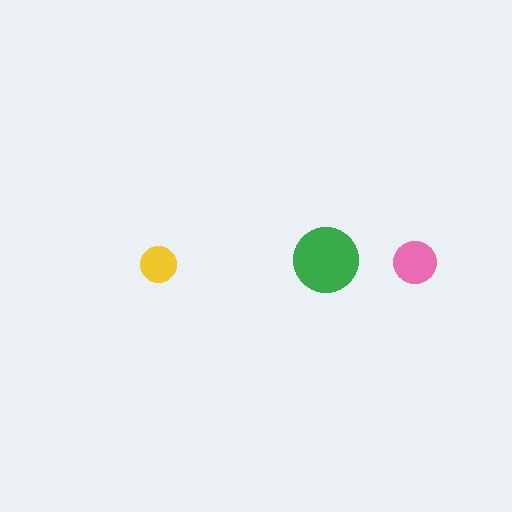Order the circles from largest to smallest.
the green one, the pink one, the yellow one.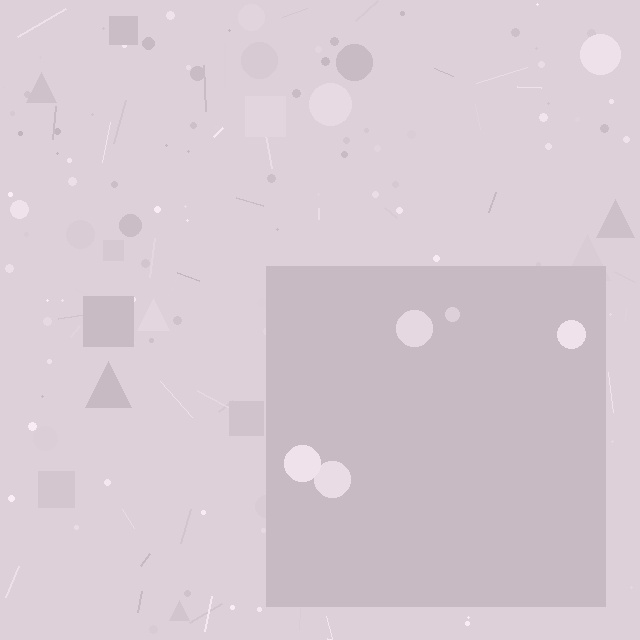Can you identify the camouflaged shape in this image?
The camouflaged shape is a square.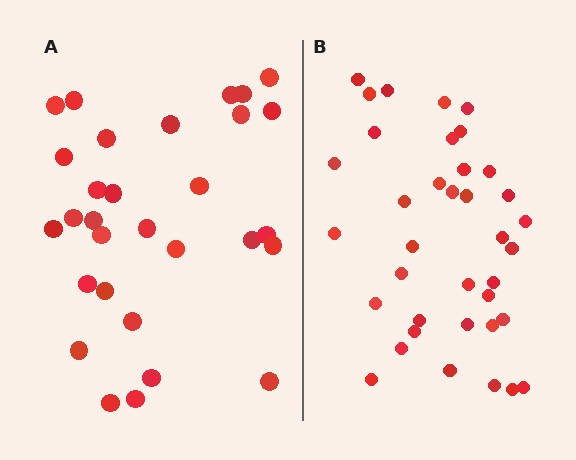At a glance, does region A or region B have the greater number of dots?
Region B (the right region) has more dots.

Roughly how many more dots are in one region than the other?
Region B has roughly 8 or so more dots than region A.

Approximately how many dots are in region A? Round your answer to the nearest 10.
About 30 dots.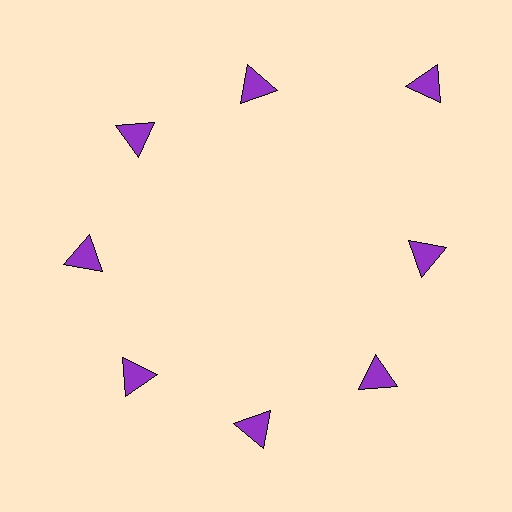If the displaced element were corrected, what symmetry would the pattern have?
It would have 8-fold rotational symmetry — the pattern would map onto itself every 45 degrees.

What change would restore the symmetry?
The symmetry would be restored by moving it inward, back onto the ring so that all 8 triangles sit at equal angles and equal distance from the center.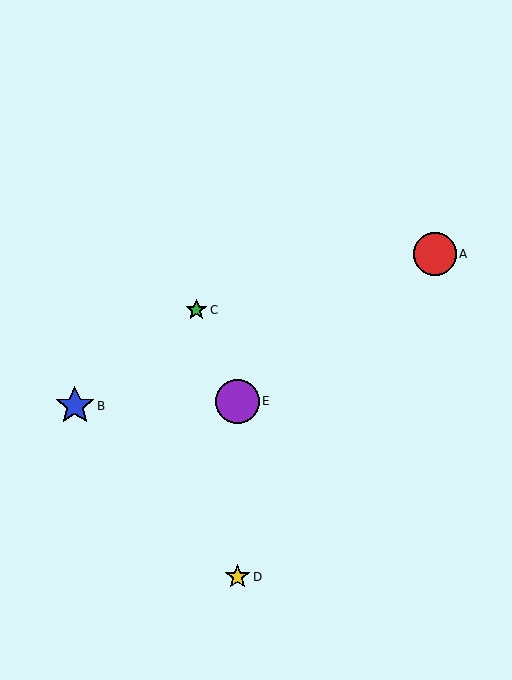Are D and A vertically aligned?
No, D is at x≈237 and A is at x≈435.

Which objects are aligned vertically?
Objects D, E are aligned vertically.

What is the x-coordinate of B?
Object B is at x≈75.